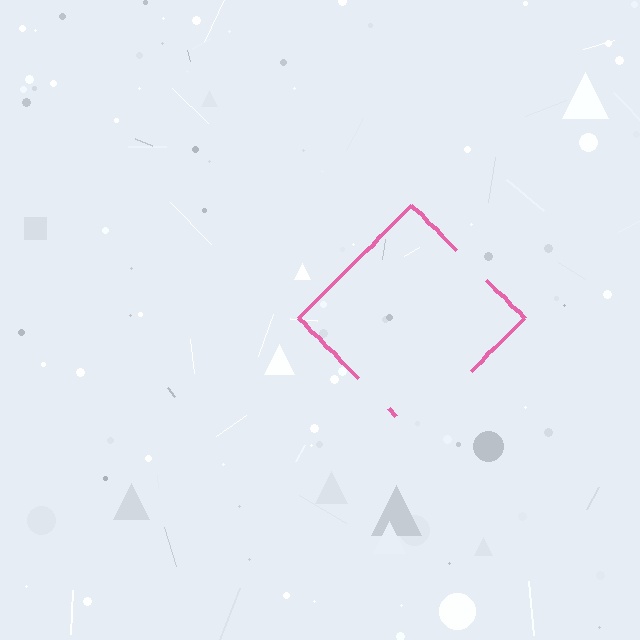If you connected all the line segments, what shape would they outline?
They would outline a diamond.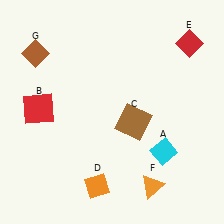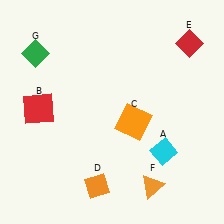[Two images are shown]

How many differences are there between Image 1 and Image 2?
There are 2 differences between the two images.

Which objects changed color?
C changed from brown to orange. G changed from brown to green.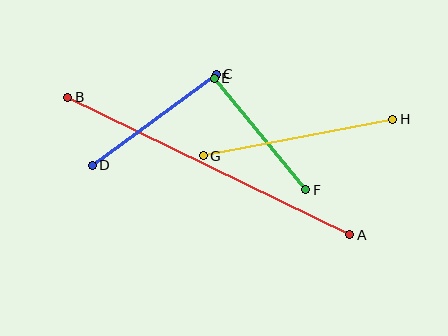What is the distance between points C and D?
The distance is approximately 154 pixels.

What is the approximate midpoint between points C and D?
The midpoint is at approximately (154, 120) pixels.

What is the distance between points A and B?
The distance is approximately 314 pixels.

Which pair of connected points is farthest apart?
Points A and B are farthest apart.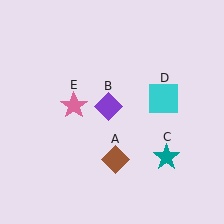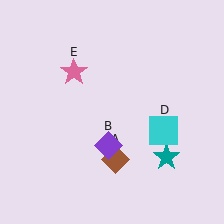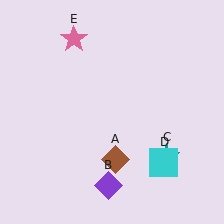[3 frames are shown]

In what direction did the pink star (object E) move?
The pink star (object E) moved up.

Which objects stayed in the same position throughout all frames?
Brown diamond (object A) and teal star (object C) remained stationary.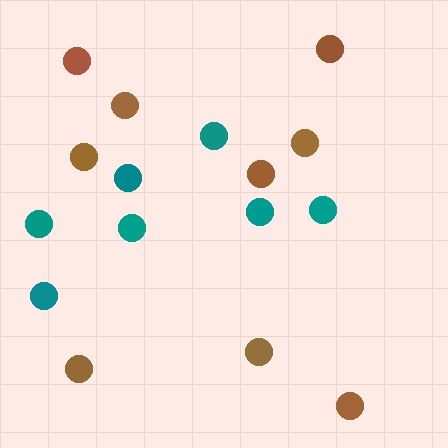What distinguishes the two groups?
There are 2 groups: one group of brown circles (9) and one group of teal circles (7).